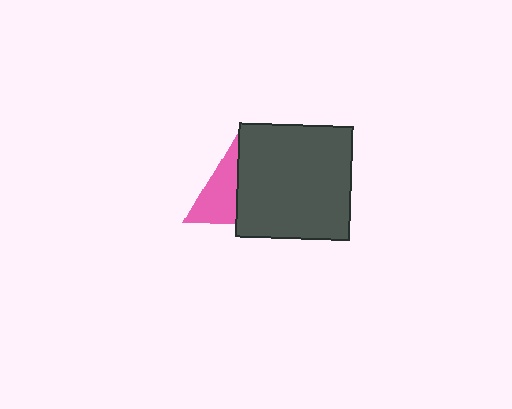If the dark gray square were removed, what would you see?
You would see the complete pink triangle.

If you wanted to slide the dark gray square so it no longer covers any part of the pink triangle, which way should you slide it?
Slide it right — that is the most direct way to separate the two shapes.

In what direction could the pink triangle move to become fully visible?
The pink triangle could move left. That would shift it out from behind the dark gray square entirely.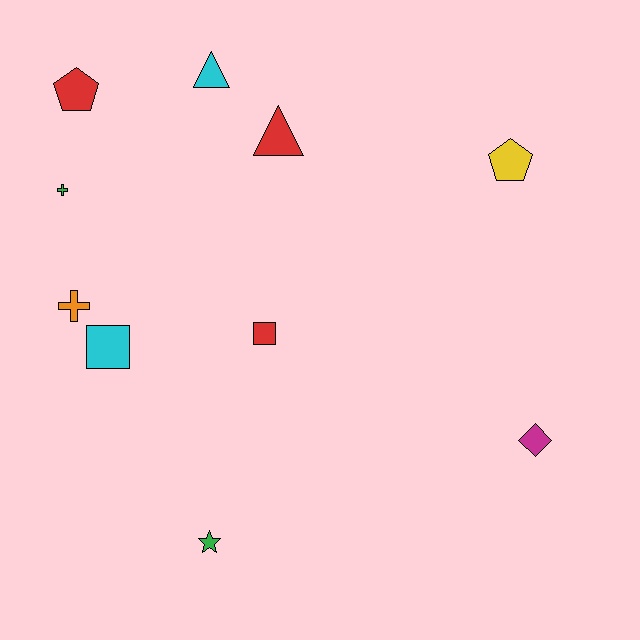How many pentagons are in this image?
There are 2 pentagons.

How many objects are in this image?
There are 10 objects.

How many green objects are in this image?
There are 2 green objects.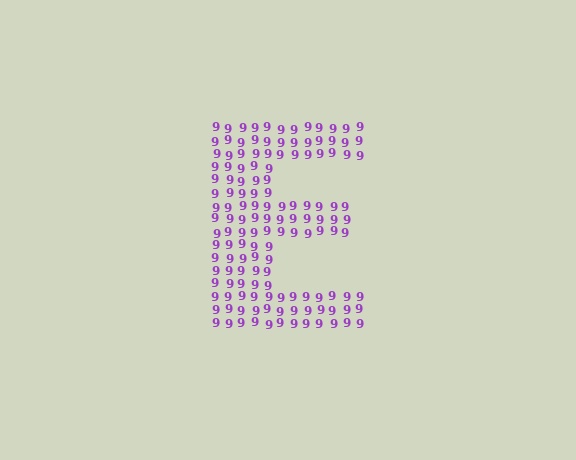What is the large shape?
The large shape is the letter E.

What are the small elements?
The small elements are digit 9's.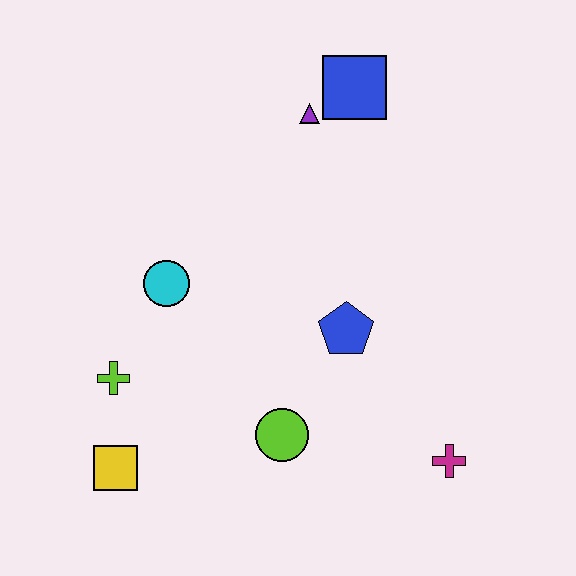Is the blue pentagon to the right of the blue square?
No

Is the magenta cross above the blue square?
No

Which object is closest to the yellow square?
The lime cross is closest to the yellow square.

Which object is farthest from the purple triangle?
The yellow square is farthest from the purple triangle.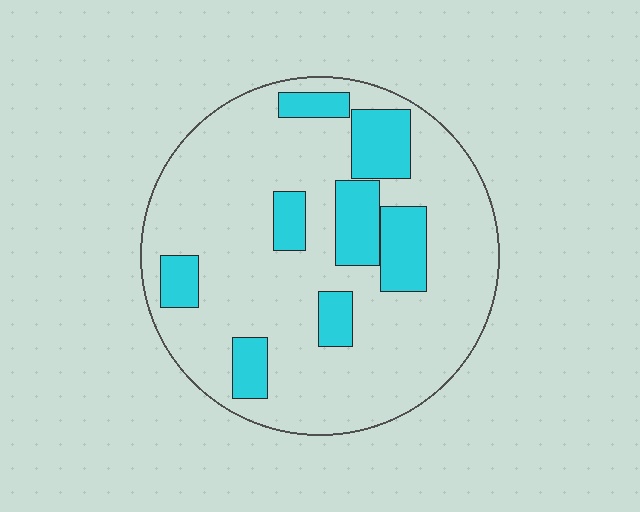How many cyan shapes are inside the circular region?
8.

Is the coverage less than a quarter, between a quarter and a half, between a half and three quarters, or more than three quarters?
Less than a quarter.